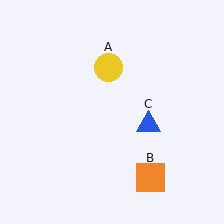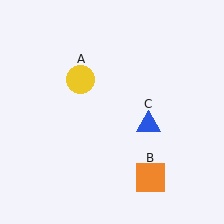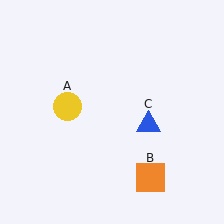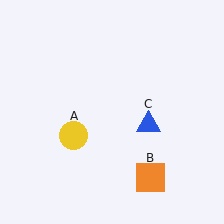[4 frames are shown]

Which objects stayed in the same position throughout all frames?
Orange square (object B) and blue triangle (object C) remained stationary.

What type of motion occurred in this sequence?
The yellow circle (object A) rotated counterclockwise around the center of the scene.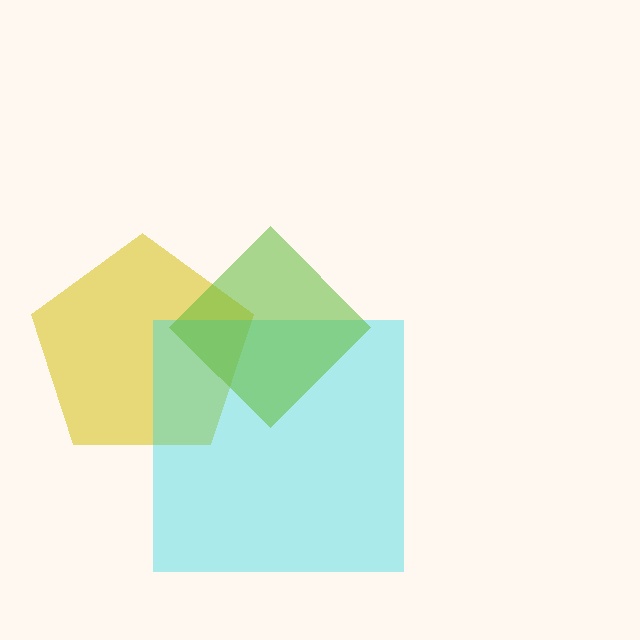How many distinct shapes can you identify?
There are 3 distinct shapes: a yellow pentagon, a cyan square, a lime diamond.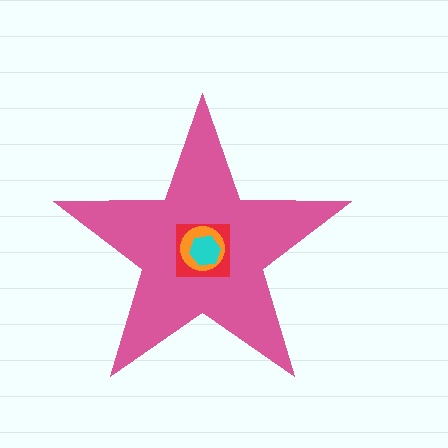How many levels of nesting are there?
4.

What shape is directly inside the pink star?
The red square.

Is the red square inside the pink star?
Yes.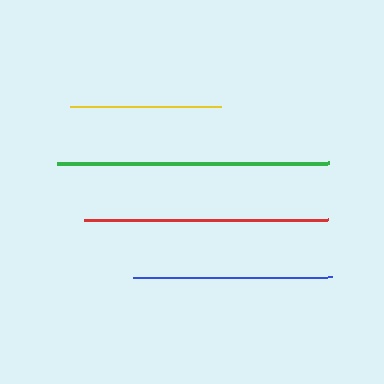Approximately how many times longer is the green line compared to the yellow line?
The green line is approximately 1.8 times the length of the yellow line.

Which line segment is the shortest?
The yellow line is the shortest at approximately 151 pixels.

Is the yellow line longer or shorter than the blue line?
The blue line is longer than the yellow line.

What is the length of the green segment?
The green segment is approximately 272 pixels long.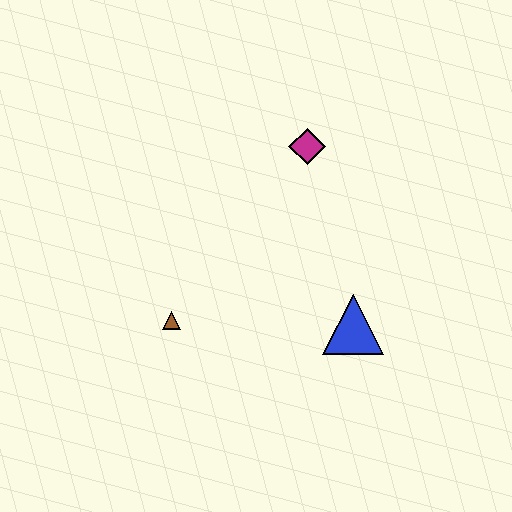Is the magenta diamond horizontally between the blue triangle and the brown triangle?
Yes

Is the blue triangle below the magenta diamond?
Yes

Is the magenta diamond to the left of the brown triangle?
No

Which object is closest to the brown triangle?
The blue triangle is closest to the brown triangle.